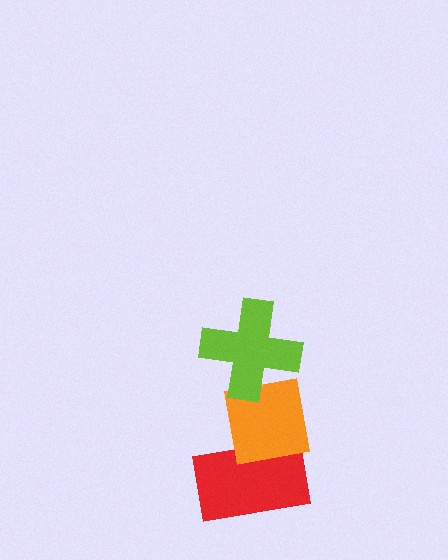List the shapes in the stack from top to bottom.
From top to bottom: the lime cross, the orange square, the red rectangle.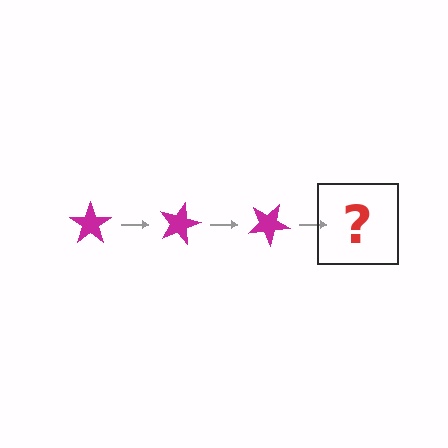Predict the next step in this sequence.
The next step is a magenta star rotated 45 degrees.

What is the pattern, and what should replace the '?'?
The pattern is that the star rotates 15 degrees each step. The '?' should be a magenta star rotated 45 degrees.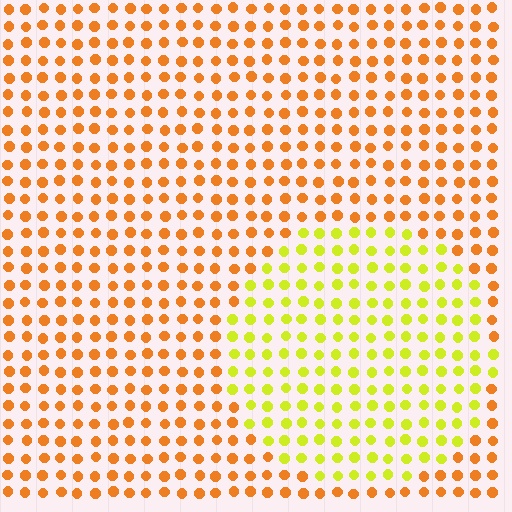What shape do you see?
I see a circle.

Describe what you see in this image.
The image is filled with small orange elements in a uniform arrangement. A circle-shaped region is visible where the elements are tinted to a slightly different hue, forming a subtle color boundary.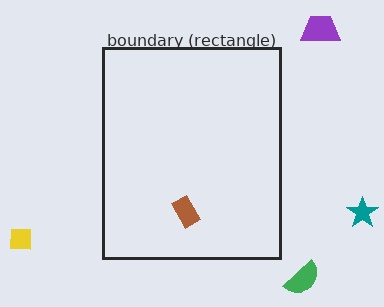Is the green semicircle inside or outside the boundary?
Outside.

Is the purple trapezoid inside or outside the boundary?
Outside.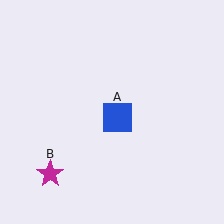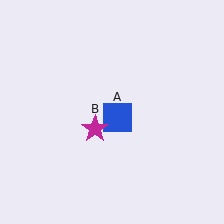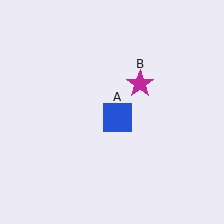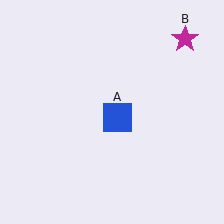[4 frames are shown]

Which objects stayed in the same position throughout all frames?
Blue square (object A) remained stationary.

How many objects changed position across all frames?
1 object changed position: magenta star (object B).